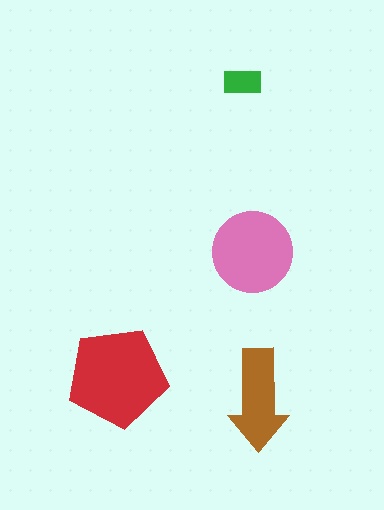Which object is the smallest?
The green rectangle.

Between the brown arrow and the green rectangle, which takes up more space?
The brown arrow.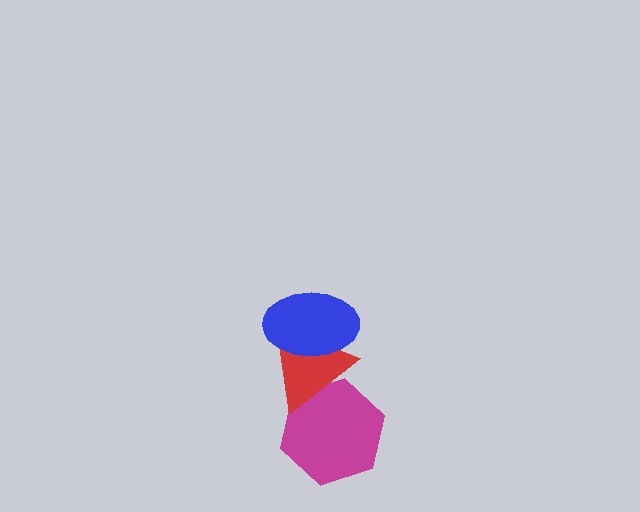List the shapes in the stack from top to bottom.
From top to bottom: the blue ellipse, the red triangle, the magenta hexagon.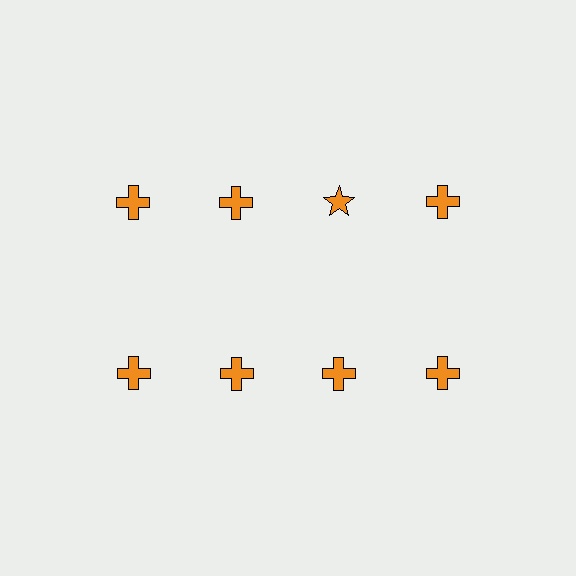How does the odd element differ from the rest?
It has a different shape: star instead of cross.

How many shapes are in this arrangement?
There are 8 shapes arranged in a grid pattern.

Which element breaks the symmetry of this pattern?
The orange star in the top row, center column breaks the symmetry. All other shapes are orange crosses.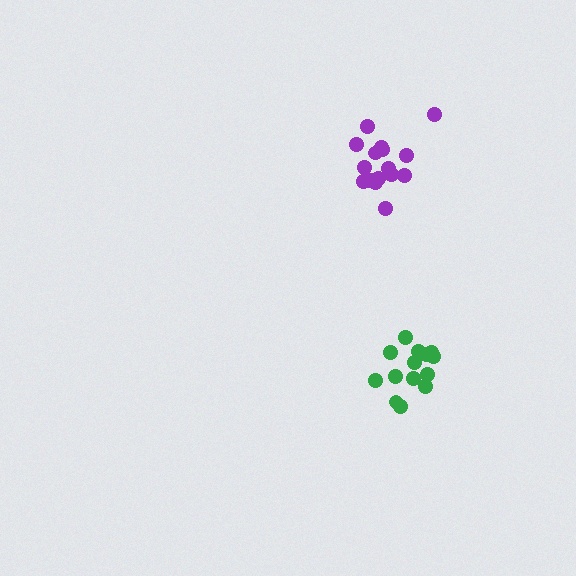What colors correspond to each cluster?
The clusters are colored: purple, green.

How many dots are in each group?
Group 1: 16 dots, Group 2: 15 dots (31 total).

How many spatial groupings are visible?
There are 2 spatial groupings.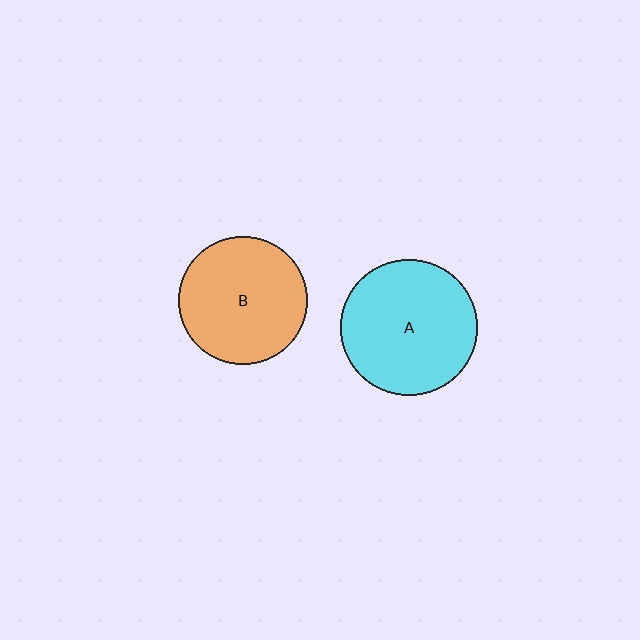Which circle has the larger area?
Circle A (cyan).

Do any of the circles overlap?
No, none of the circles overlap.